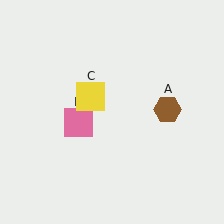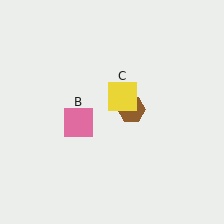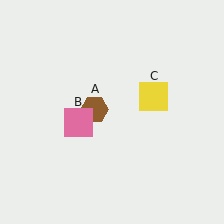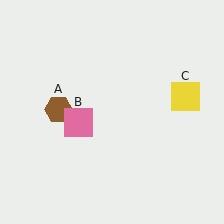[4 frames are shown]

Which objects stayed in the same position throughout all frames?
Pink square (object B) remained stationary.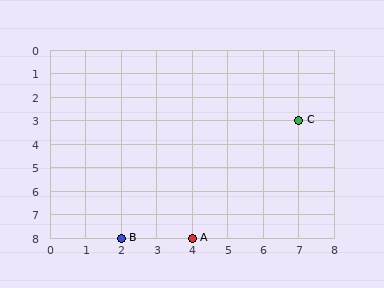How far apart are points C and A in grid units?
Points C and A are 3 columns and 5 rows apart (about 5.8 grid units diagonally).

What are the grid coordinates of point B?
Point B is at grid coordinates (2, 8).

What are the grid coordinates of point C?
Point C is at grid coordinates (7, 3).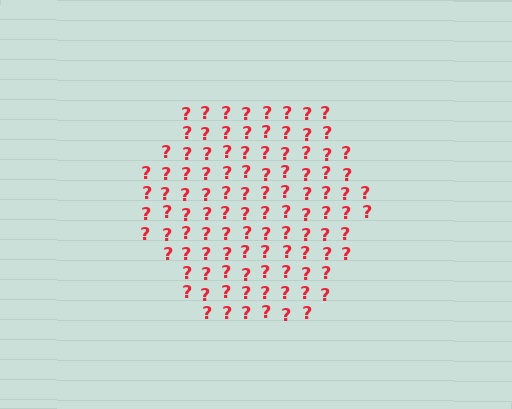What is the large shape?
The large shape is a hexagon.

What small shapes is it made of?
It is made of small question marks.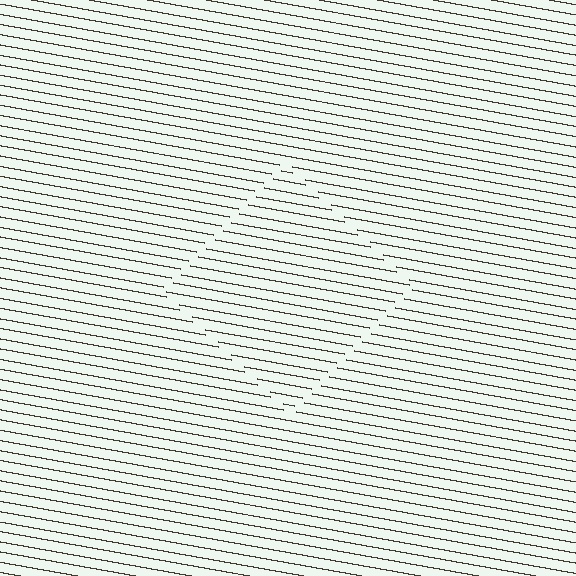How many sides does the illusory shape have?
4 sides — the line-ends trace a square.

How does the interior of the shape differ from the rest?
The interior of the shape contains the same grating, shifted by half a period — the contour is defined by the phase discontinuity where line-ends from the inner and outer gratings abut.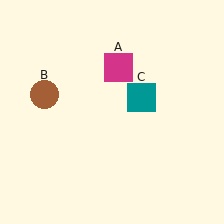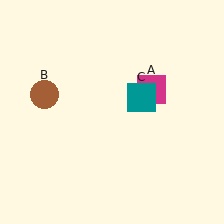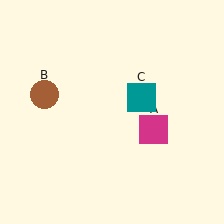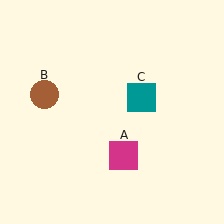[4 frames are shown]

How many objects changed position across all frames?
1 object changed position: magenta square (object A).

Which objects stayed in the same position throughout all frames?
Brown circle (object B) and teal square (object C) remained stationary.